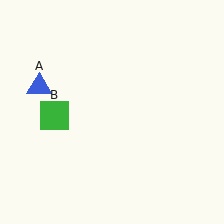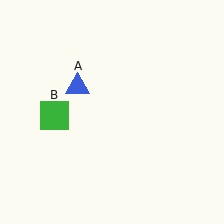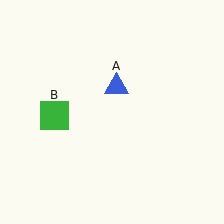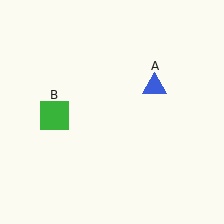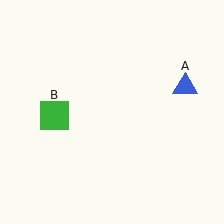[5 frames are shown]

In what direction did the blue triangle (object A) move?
The blue triangle (object A) moved right.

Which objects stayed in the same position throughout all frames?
Green square (object B) remained stationary.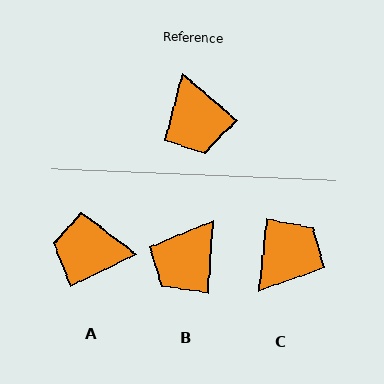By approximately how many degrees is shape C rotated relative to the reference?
Approximately 124 degrees counter-clockwise.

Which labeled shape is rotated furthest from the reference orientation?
C, about 124 degrees away.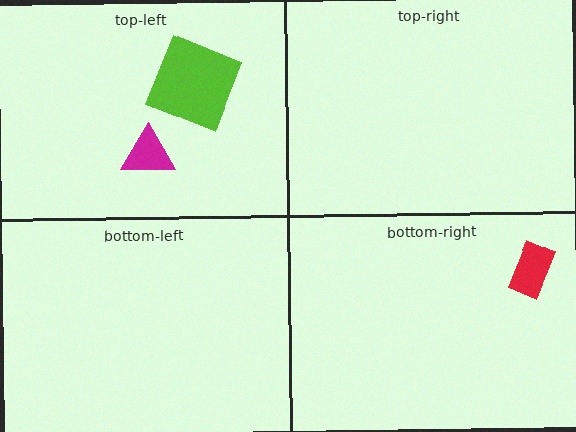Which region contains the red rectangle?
The bottom-right region.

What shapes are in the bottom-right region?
The red rectangle.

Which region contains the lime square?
The top-left region.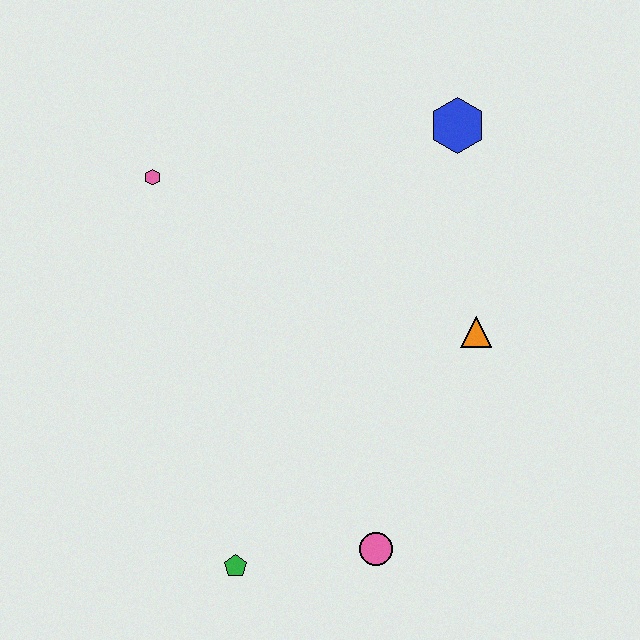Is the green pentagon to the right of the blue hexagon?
No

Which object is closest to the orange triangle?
The blue hexagon is closest to the orange triangle.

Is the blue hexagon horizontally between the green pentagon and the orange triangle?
Yes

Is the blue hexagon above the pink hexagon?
Yes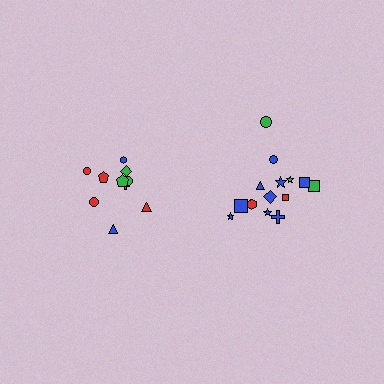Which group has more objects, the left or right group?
The right group.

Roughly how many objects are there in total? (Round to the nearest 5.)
Roughly 25 objects in total.